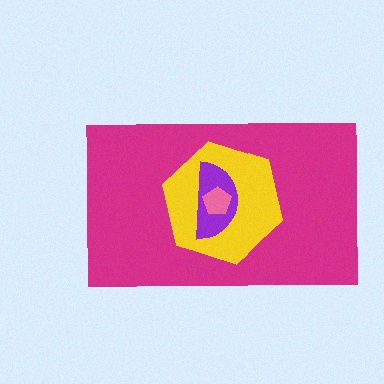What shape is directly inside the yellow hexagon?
The purple semicircle.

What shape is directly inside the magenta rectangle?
The yellow hexagon.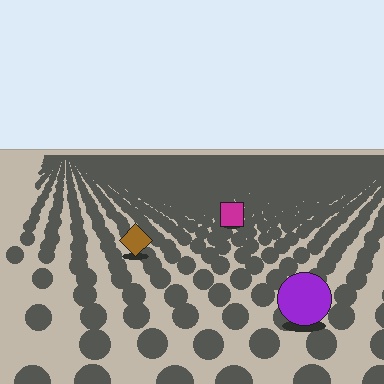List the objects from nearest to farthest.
From nearest to farthest: the purple circle, the brown diamond, the magenta square.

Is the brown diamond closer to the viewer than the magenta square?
Yes. The brown diamond is closer — you can tell from the texture gradient: the ground texture is coarser near it.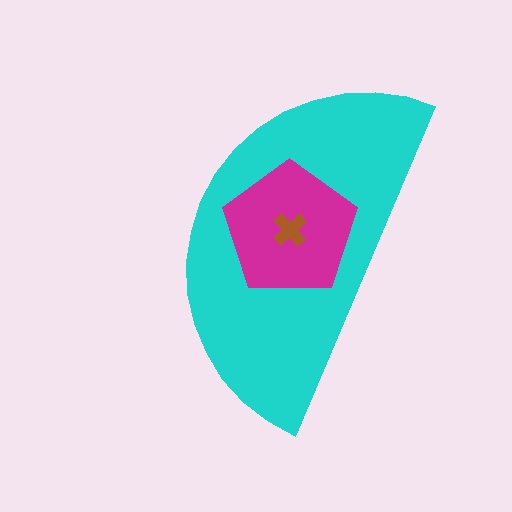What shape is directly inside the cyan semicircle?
The magenta pentagon.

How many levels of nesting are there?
3.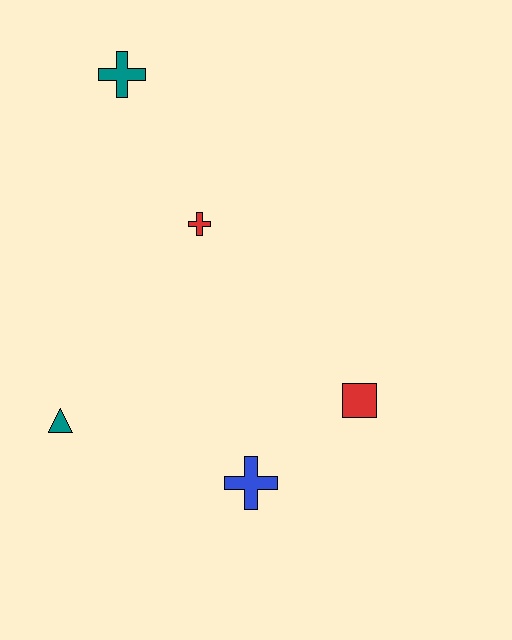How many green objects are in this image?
There are no green objects.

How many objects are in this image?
There are 5 objects.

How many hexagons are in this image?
There are no hexagons.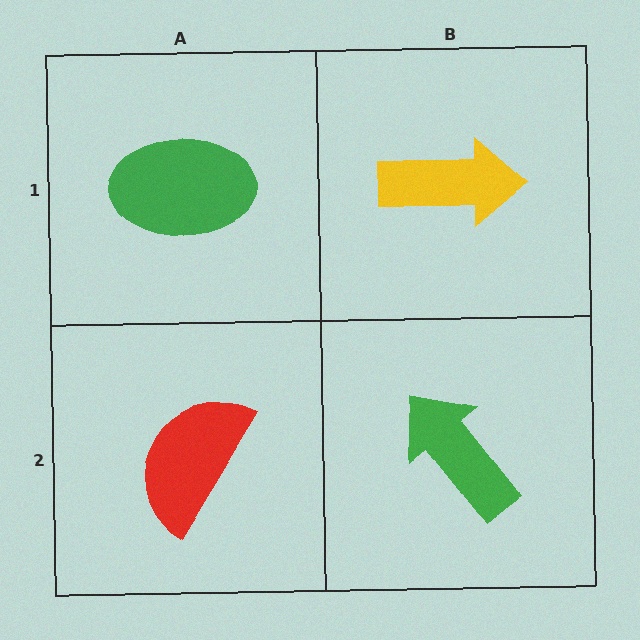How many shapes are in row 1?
2 shapes.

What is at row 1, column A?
A green ellipse.